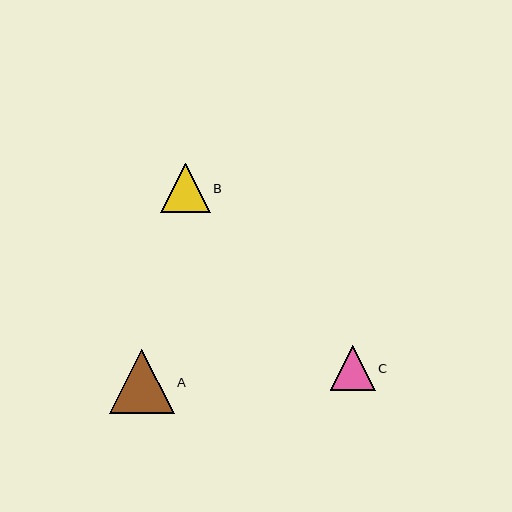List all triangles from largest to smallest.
From largest to smallest: A, B, C.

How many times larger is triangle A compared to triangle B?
Triangle A is approximately 1.3 times the size of triangle B.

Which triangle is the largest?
Triangle A is the largest with a size of approximately 64 pixels.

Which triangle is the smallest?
Triangle C is the smallest with a size of approximately 45 pixels.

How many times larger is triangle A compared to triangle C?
Triangle A is approximately 1.4 times the size of triangle C.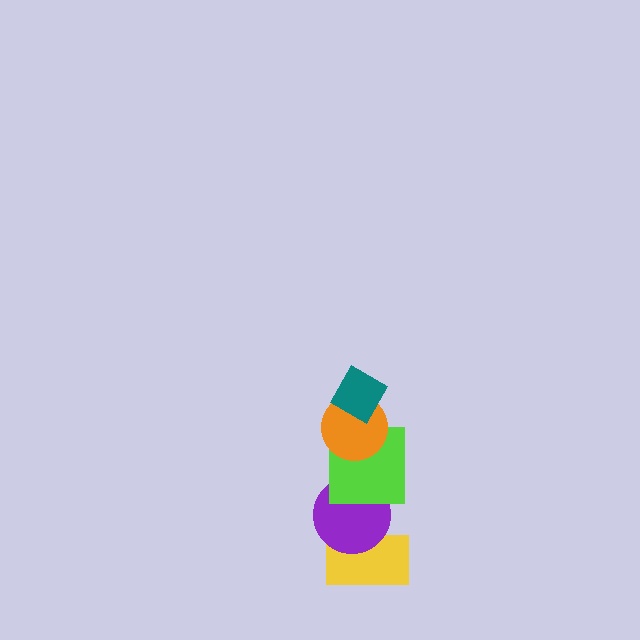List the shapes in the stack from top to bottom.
From top to bottom: the teal diamond, the orange circle, the lime square, the purple circle, the yellow rectangle.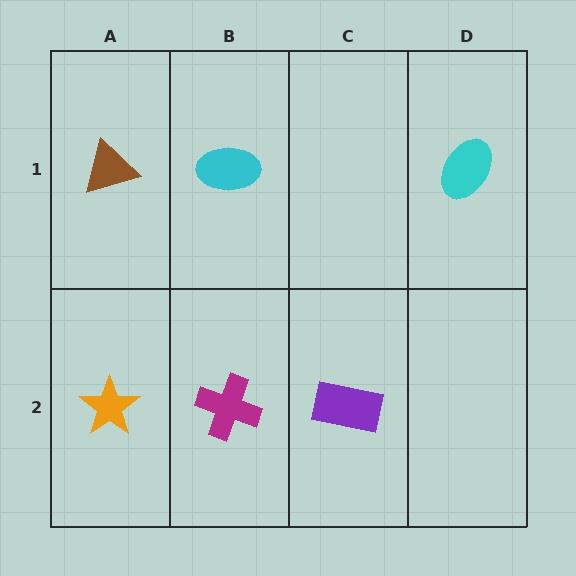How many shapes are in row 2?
3 shapes.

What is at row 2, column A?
An orange star.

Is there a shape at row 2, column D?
No, that cell is empty.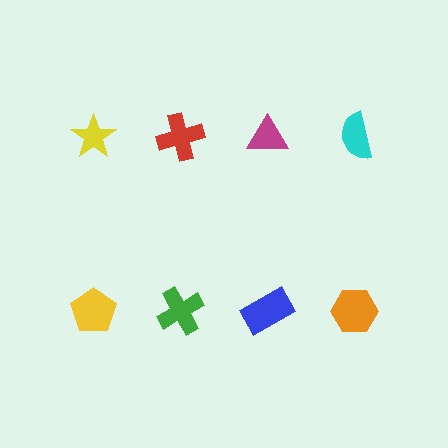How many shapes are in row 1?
4 shapes.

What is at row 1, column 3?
A magenta triangle.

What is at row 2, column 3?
A blue rectangle.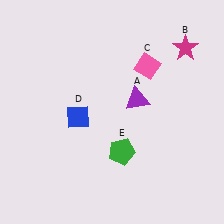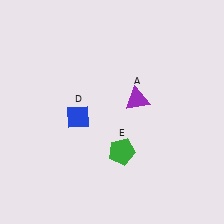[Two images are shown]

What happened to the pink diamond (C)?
The pink diamond (C) was removed in Image 2. It was in the top-right area of Image 1.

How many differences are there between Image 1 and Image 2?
There are 2 differences between the two images.